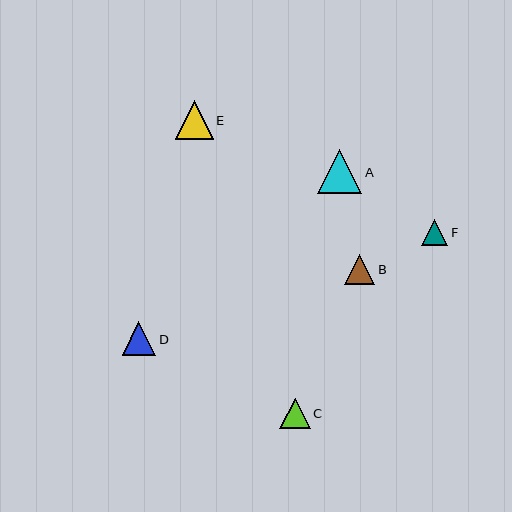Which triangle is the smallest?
Triangle F is the smallest with a size of approximately 26 pixels.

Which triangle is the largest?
Triangle A is the largest with a size of approximately 44 pixels.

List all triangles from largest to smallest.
From largest to smallest: A, E, D, C, B, F.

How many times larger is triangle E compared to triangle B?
Triangle E is approximately 1.3 times the size of triangle B.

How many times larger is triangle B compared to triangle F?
Triangle B is approximately 1.2 times the size of triangle F.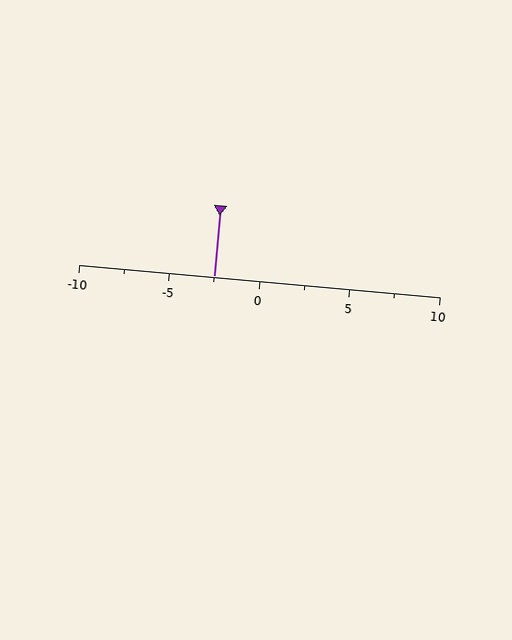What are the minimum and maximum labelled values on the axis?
The axis runs from -10 to 10.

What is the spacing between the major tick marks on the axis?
The major ticks are spaced 5 apart.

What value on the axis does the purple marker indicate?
The marker indicates approximately -2.5.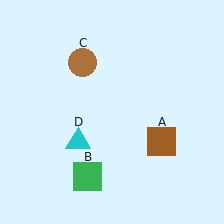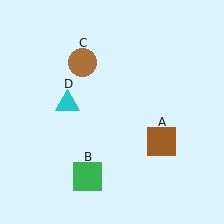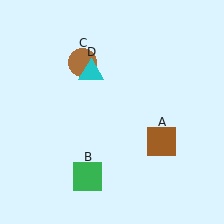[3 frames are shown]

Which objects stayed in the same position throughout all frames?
Brown square (object A) and green square (object B) and brown circle (object C) remained stationary.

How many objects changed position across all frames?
1 object changed position: cyan triangle (object D).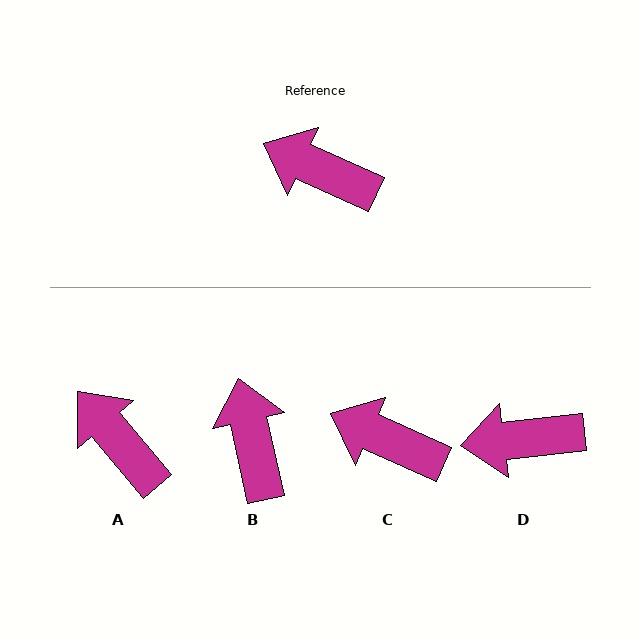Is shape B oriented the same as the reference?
No, it is off by about 53 degrees.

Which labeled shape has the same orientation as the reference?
C.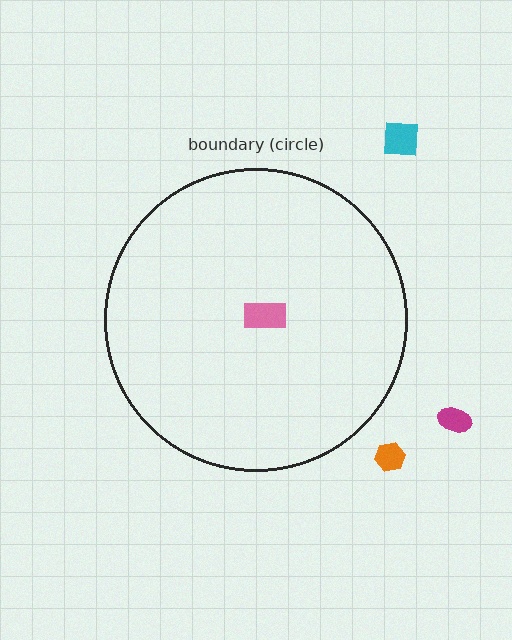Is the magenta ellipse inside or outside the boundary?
Outside.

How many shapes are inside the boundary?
1 inside, 3 outside.